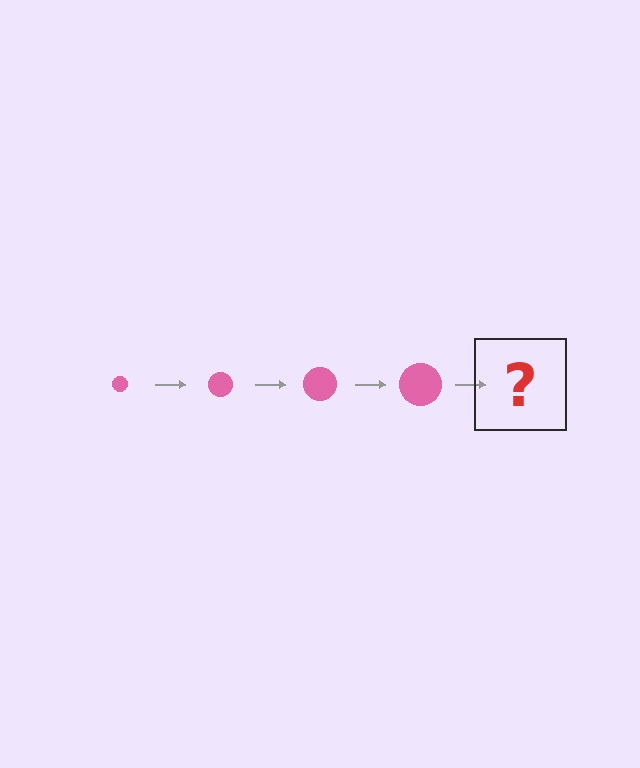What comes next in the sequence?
The next element should be a pink circle, larger than the previous one.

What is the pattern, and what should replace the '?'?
The pattern is that the circle gets progressively larger each step. The '?' should be a pink circle, larger than the previous one.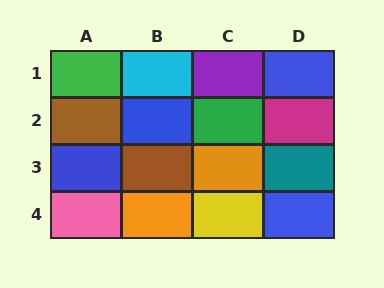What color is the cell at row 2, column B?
Blue.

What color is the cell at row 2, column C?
Green.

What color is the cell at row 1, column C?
Purple.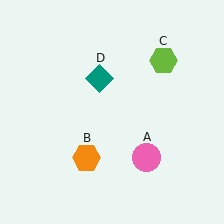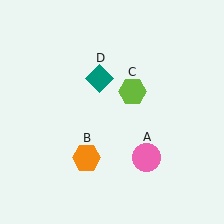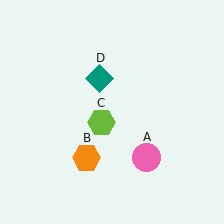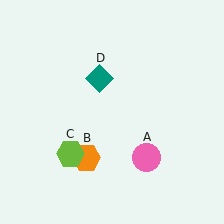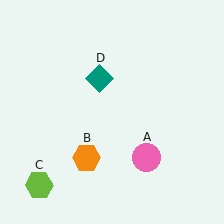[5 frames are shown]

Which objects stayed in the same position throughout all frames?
Pink circle (object A) and orange hexagon (object B) and teal diamond (object D) remained stationary.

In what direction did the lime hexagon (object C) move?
The lime hexagon (object C) moved down and to the left.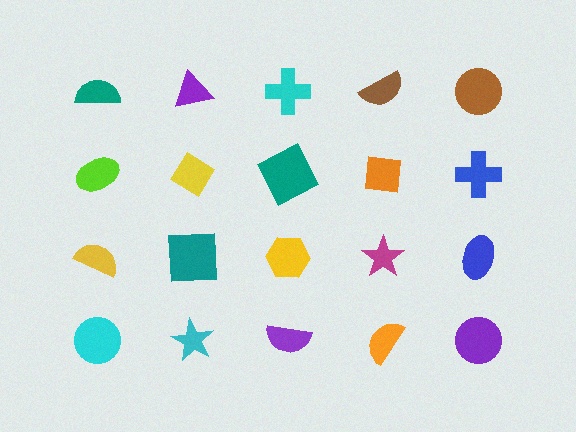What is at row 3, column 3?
A yellow hexagon.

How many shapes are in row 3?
5 shapes.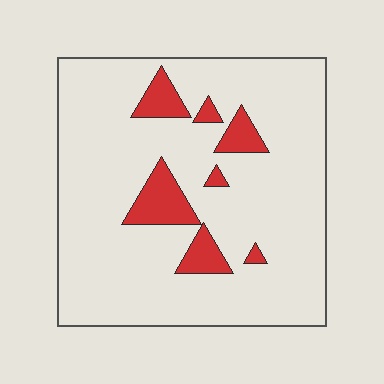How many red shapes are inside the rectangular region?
7.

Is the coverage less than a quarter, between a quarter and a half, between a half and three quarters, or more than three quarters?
Less than a quarter.